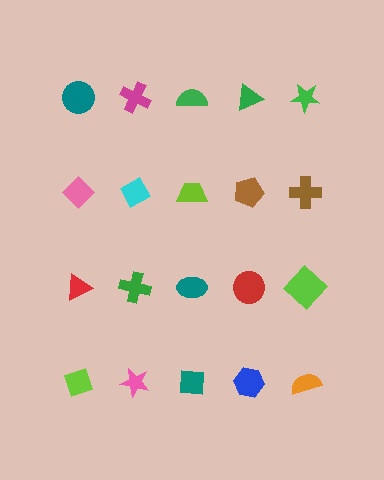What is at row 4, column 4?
A blue hexagon.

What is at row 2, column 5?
A brown cross.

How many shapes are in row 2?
5 shapes.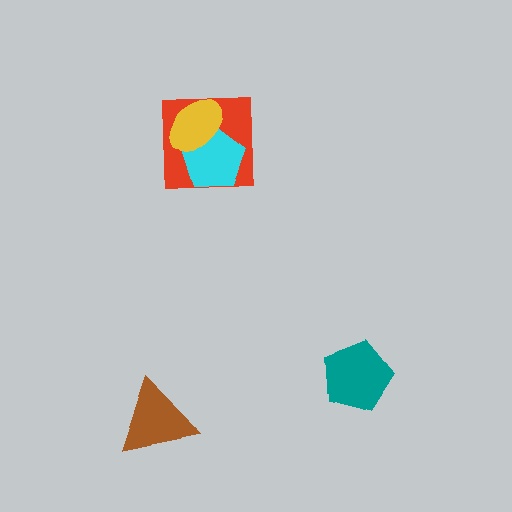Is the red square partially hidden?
Yes, it is partially covered by another shape.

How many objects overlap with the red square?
2 objects overlap with the red square.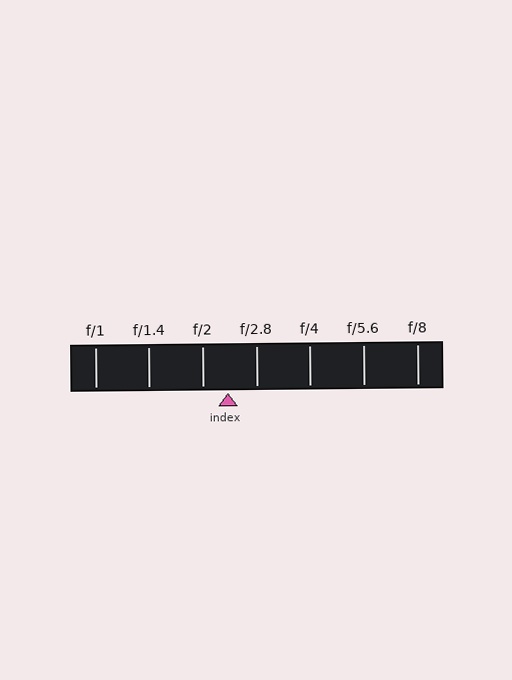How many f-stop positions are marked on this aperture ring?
There are 7 f-stop positions marked.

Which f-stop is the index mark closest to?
The index mark is closest to f/2.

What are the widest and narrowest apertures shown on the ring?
The widest aperture shown is f/1 and the narrowest is f/8.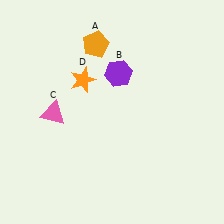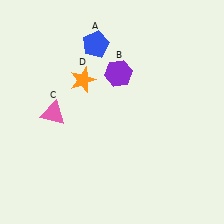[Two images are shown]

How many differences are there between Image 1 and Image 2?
There is 1 difference between the two images.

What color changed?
The pentagon (A) changed from orange in Image 1 to blue in Image 2.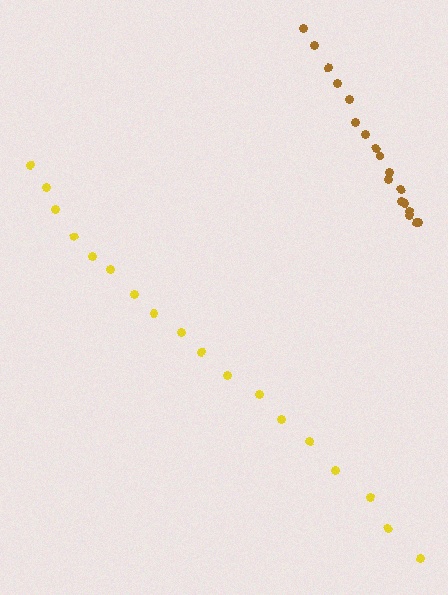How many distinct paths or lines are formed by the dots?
There are 2 distinct paths.